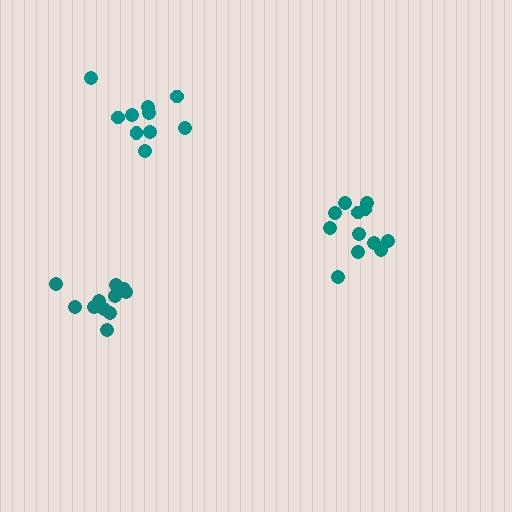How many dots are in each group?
Group 1: 10 dots, Group 2: 11 dots, Group 3: 12 dots (33 total).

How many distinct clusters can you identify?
There are 3 distinct clusters.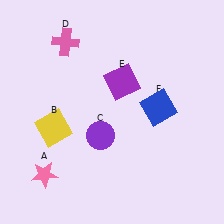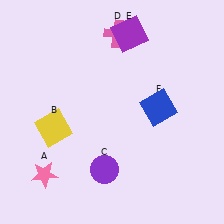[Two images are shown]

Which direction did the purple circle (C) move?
The purple circle (C) moved down.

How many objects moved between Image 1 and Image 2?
3 objects moved between the two images.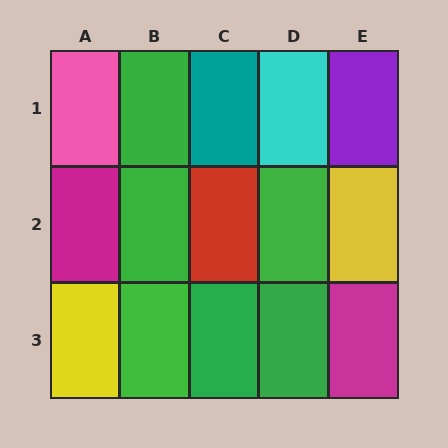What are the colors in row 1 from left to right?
Pink, green, teal, cyan, purple.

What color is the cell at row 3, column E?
Magenta.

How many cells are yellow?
2 cells are yellow.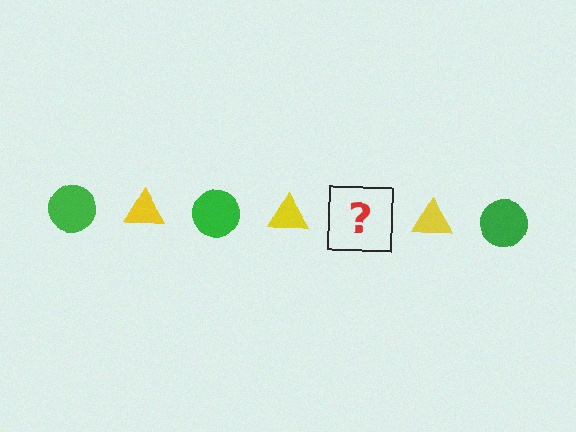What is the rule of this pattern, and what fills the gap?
The rule is that the pattern alternates between green circle and yellow triangle. The gap should be filled with a green circle.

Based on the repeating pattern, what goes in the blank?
The blank should be a green circle.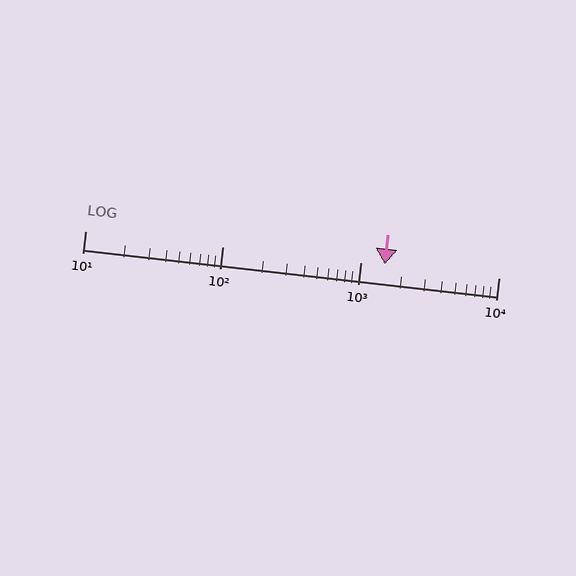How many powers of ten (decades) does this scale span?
The scale spans 3 decades, from 10 to 10000.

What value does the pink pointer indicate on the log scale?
The pointer indicates approximately 1500.